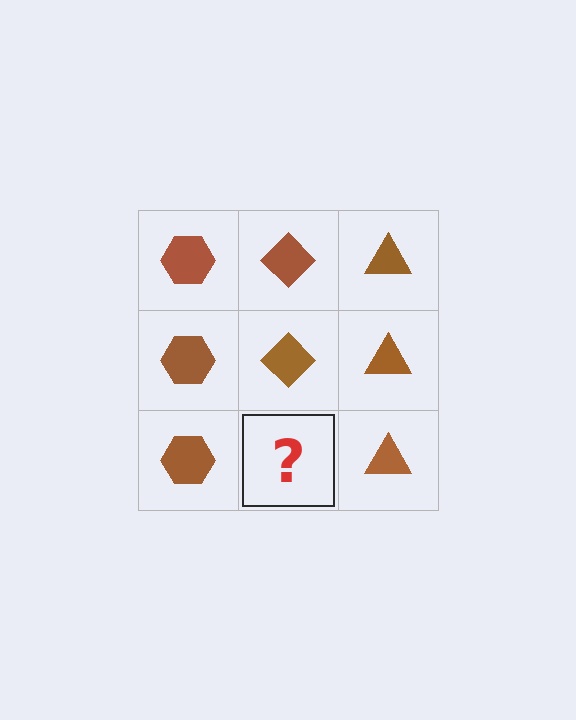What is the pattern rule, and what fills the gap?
The rule is that each column has a consistent shape. The gap should be filled with a brown diamond.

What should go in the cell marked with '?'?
The missing cell should contain a brown diamond.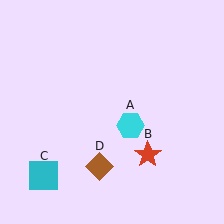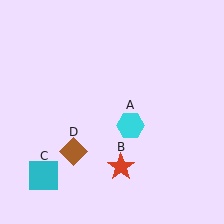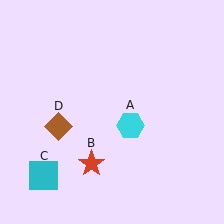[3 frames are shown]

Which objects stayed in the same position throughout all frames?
Cyan hexagon (object A) and cyan square (object C) remained stationary.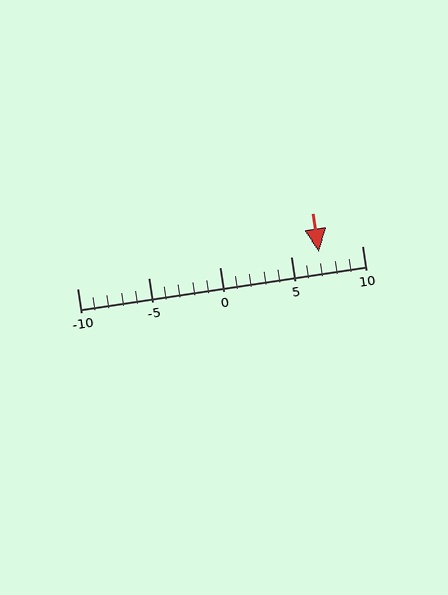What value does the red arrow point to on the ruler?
The red arrow points to approximately 7.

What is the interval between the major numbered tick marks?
The major tick marks are spaced 5 units apart.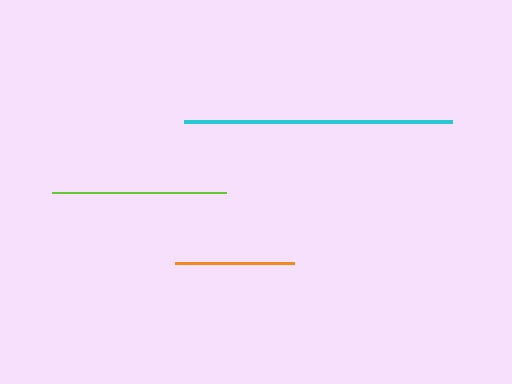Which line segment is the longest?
The cyan line is the longest at approximately 268 pixels.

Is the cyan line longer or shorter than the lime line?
The cyan line is longer than the lime line.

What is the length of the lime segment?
The lime segment is approximately 175 pixels long.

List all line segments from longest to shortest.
From longest to shortest: cyan, lime, orange.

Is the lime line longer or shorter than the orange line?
The lime line is longer than the orange line.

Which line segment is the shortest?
The orange line is the shortest at approximately 118 pixels.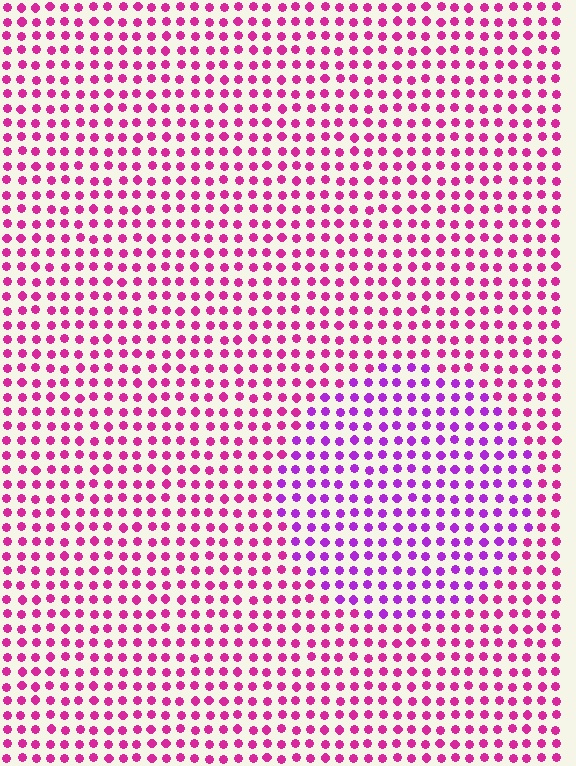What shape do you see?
I see a circle.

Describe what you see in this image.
The image is filled with small magenta elements in a uniform arrangement. A circle-shaped region is visible where the elements are tinted to a slightly different hue, forming a subtle color boundary.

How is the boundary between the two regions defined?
The boundary is defined purely by a slight shift in hue (about 34 degrees). Spacing, size, and orientation are identical on both sides.